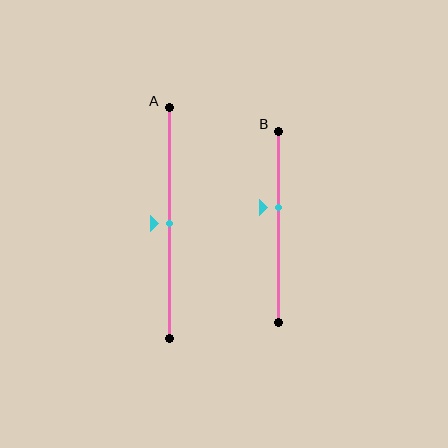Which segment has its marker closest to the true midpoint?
Segment A has its marker closest to the true midpoint.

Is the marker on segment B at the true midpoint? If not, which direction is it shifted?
No, the marker on segment B is shifted upward by about 10% of the segment length.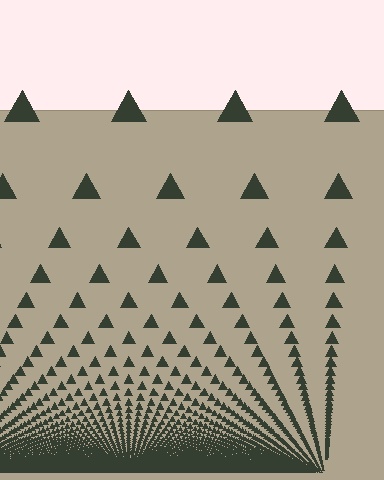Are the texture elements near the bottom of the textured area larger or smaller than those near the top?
Smaller. The gradient is inverted — elements near the bottom are smaller and denser.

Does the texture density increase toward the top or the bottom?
Density increases toward the bottom.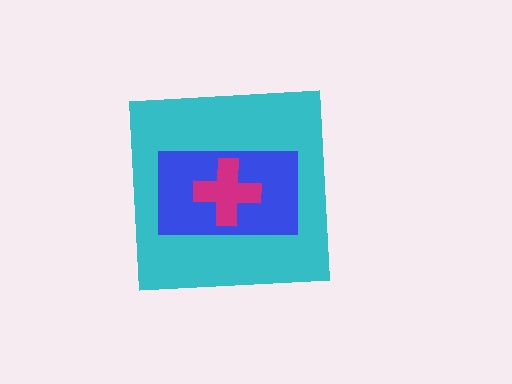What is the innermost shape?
The magenta cross.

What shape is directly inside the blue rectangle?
The magenta cross.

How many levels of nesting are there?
3.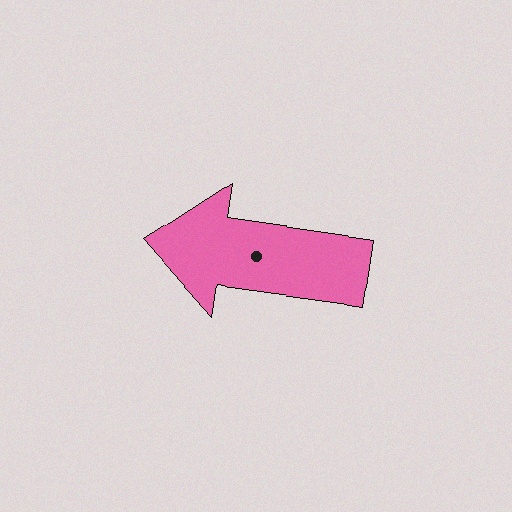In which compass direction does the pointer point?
West.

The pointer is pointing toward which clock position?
Roughly 9 o'clock.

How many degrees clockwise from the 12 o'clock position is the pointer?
Approximately 278 degrees.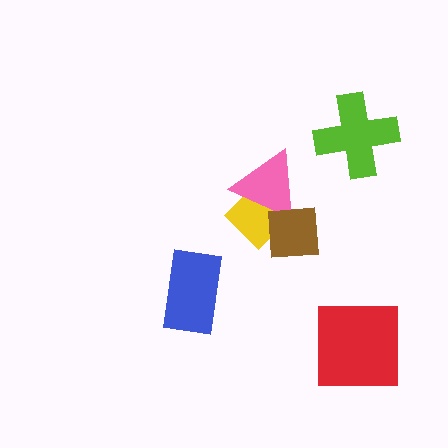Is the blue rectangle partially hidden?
No, no other shape covers it.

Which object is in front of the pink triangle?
The brown square is in front of the pink triangle.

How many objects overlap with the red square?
0 objects overlap with the red square.